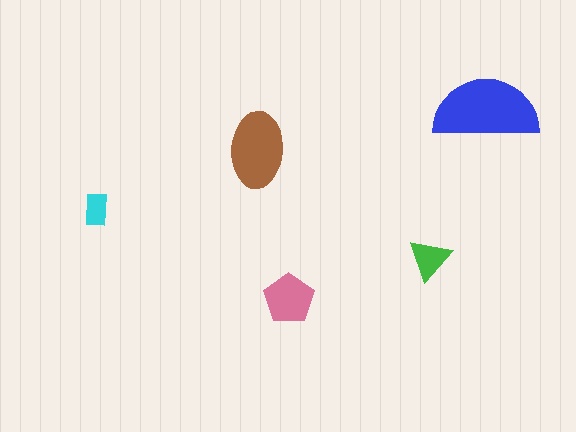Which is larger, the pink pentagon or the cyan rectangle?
The pink pentagon.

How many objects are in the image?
There are 5 objects in the image.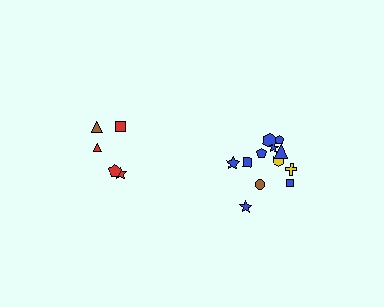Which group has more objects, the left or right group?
The right group.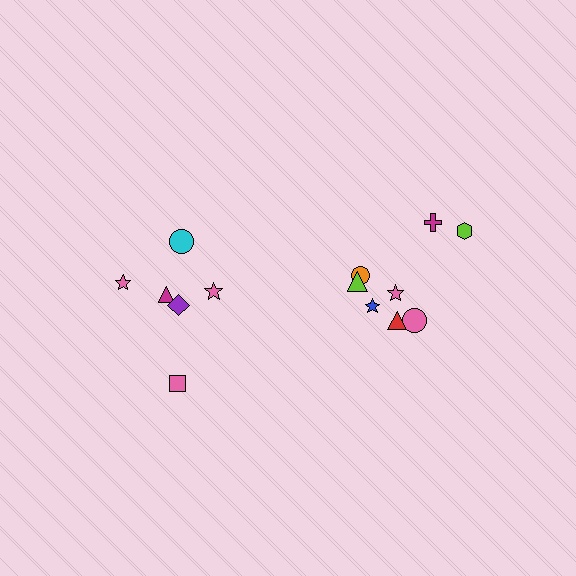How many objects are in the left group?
There are 6 objects.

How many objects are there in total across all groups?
There are 14 objects.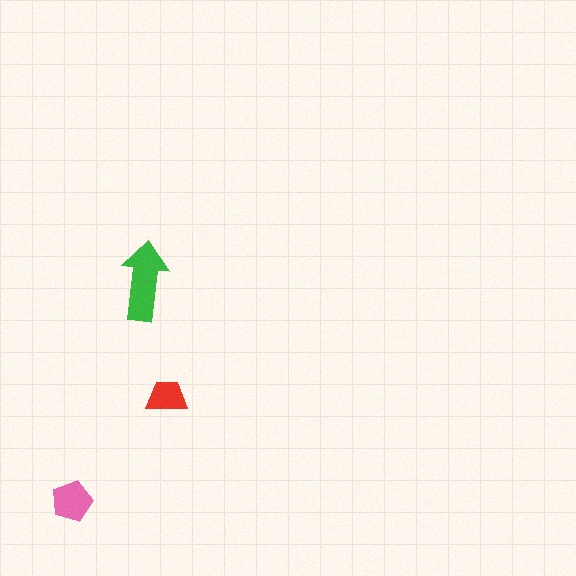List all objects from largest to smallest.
The green arrow, the pink pentagon, the red trapezoid.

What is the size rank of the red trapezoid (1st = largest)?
3rd.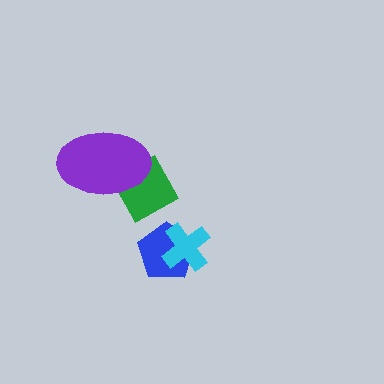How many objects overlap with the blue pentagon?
1 object overlaps with the blue pentagon.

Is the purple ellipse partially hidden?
No, no other shape covers it.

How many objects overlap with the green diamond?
1 object overlaps with the green diamond.